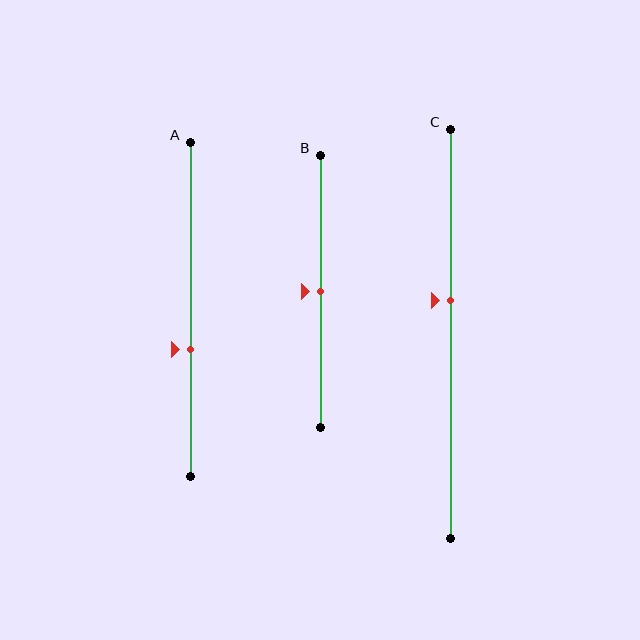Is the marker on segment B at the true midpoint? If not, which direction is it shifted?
Yes, the marker on segment B is at the true midpoint.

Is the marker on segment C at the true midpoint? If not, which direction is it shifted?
No, the marker on segment C is shifted upward by about 8% of the segment length.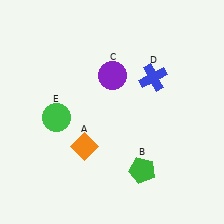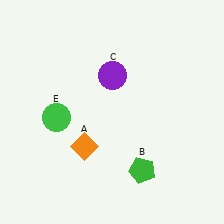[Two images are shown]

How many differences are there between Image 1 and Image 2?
There is 1 difference between the two images.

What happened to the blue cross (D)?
The blue cross (D) was removed in Image 2. It was in the top-right area of Image 1.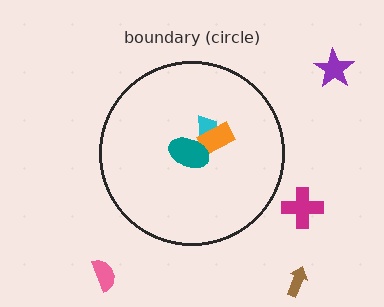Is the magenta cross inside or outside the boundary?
Outside.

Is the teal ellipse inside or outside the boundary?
Inside.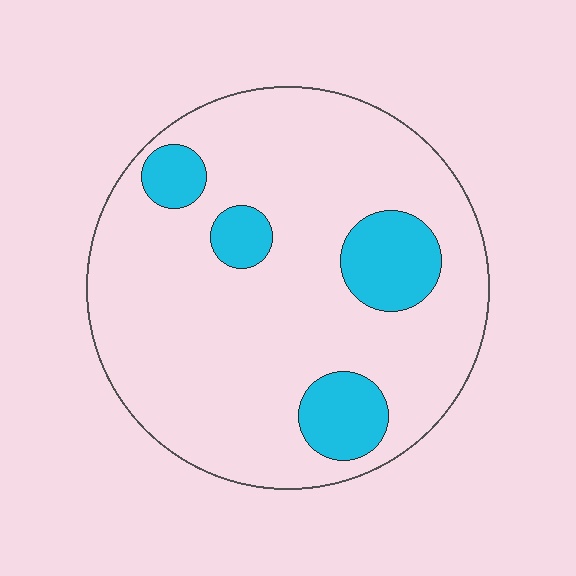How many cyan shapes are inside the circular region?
4.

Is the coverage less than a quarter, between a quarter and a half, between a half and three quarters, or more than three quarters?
Less than a quarter.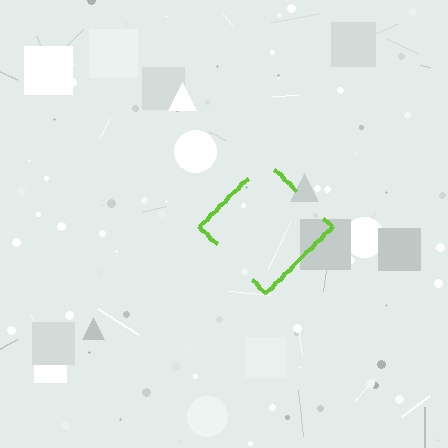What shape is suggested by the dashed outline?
The dashed outline suggests a diamond.